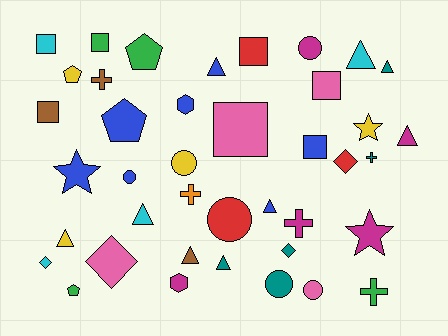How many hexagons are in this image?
There are 2 hexagons.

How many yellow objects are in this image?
There are 4 yellow objects.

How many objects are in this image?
There are 40 objects.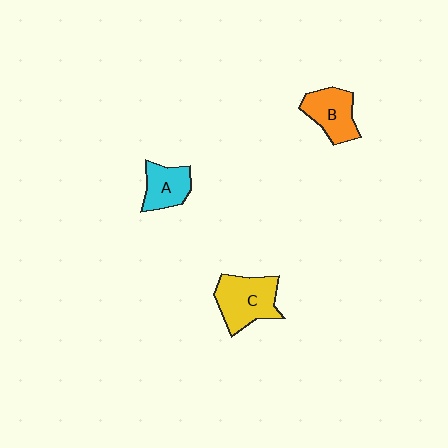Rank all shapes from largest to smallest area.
From largest to smallest: C (yellow), B (orange), A (cyan).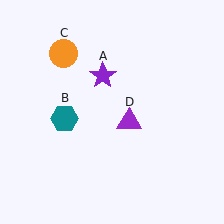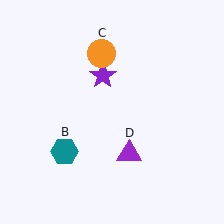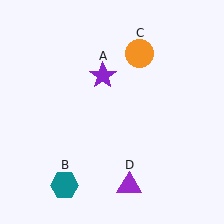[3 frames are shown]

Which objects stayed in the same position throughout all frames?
Purple star (object A) remained stationary.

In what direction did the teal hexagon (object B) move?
The teal hexagon (object B) moved down.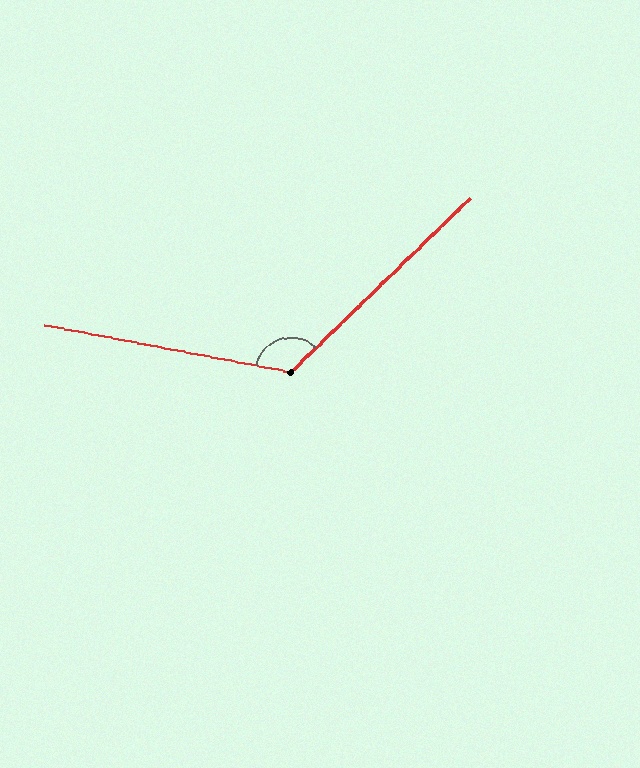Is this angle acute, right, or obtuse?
It is obtuse.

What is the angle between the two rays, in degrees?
Approximately 125 degrees.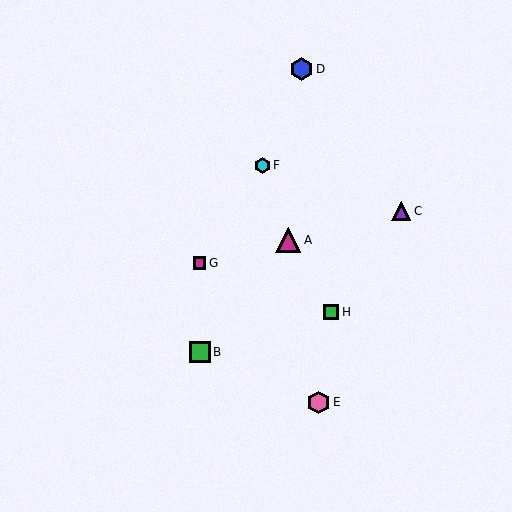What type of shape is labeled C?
Shape C is a purple triangle.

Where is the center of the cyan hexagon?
The center of the cyan hexagon is at (262, 165).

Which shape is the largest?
The magenta triangle (labeled A) is the largest.